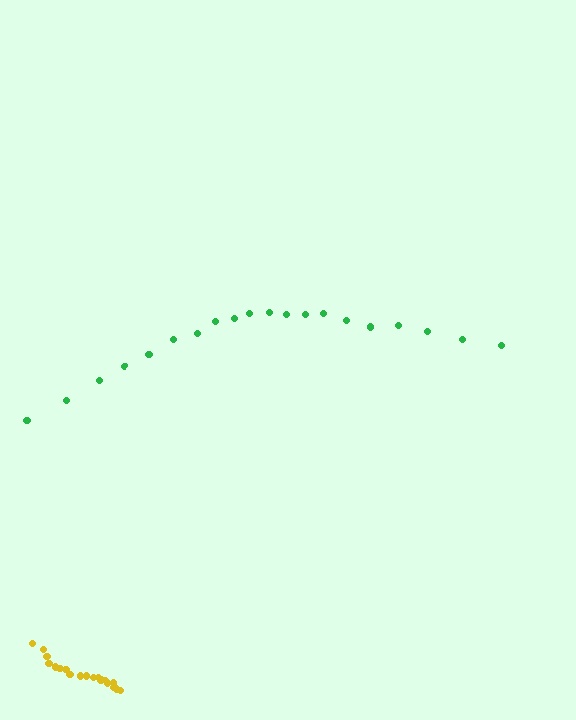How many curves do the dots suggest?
There are 2 distinct paths.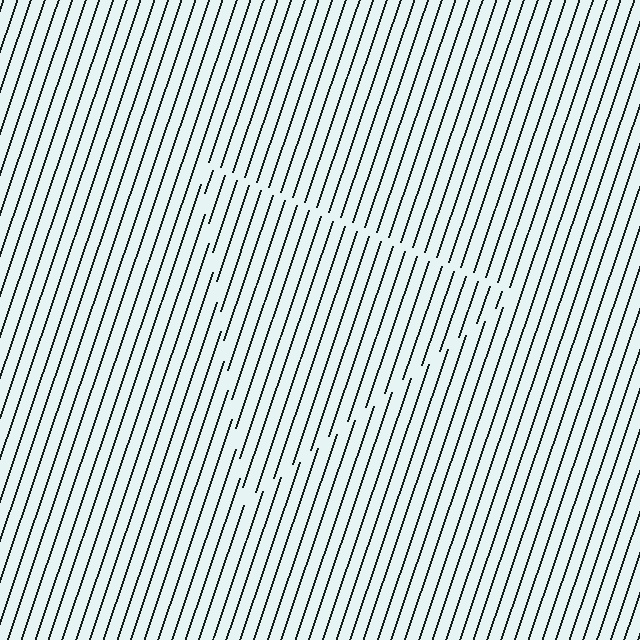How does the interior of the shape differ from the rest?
The interior of the shape contains the same grating, shifted by half a period — the contour is defined by the phase discontinuity where line-ends from the inner and outer gratings abut.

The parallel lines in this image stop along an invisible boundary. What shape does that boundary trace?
An illusory triangle. The interior of the shape contains the same grating, shifted by half a period — the contour is defined by the phase discontinuity where line-ends from the inner and outer gratings abut.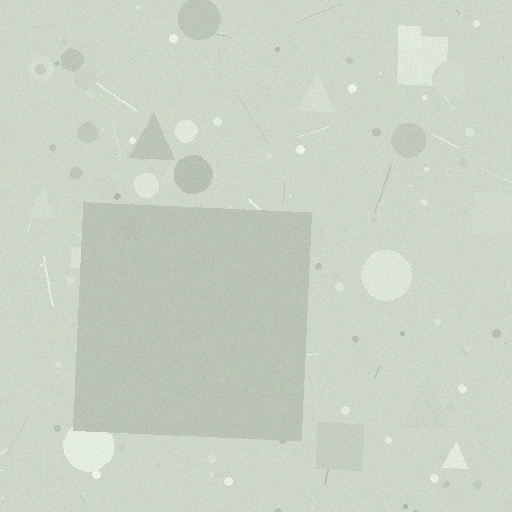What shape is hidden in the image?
A square is hidden in the image.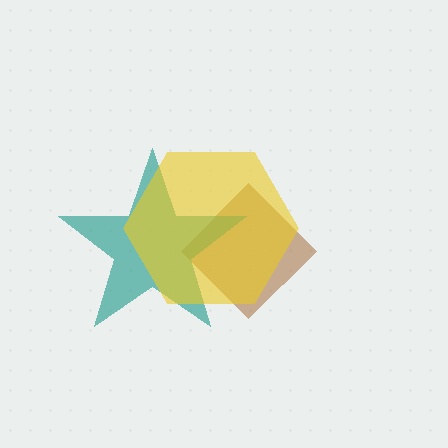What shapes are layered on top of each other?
The layered shapes are: a brown diamond, a teal star, a yellow hexagon.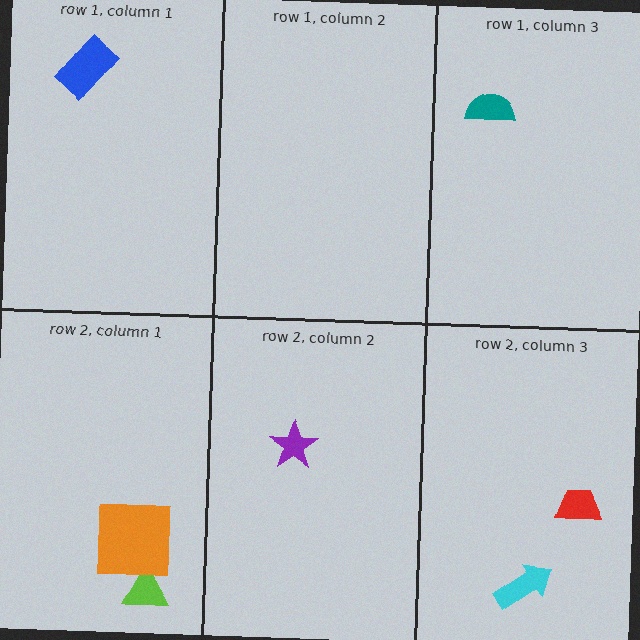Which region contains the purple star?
The row 2, column 2 region.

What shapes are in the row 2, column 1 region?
The lime triangle, the orange square.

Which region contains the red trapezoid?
The row 2, column 3 region.